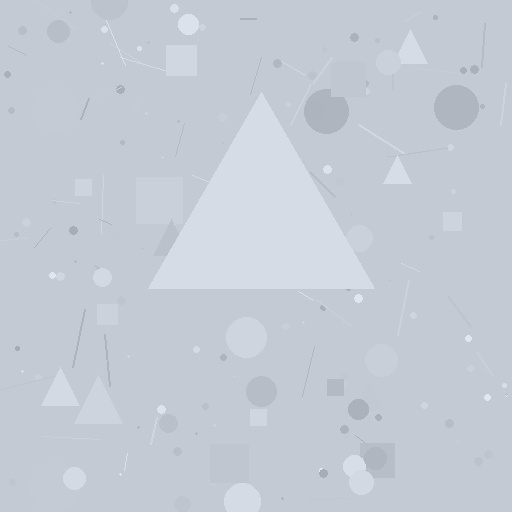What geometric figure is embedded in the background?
A triangle is embedded in the background.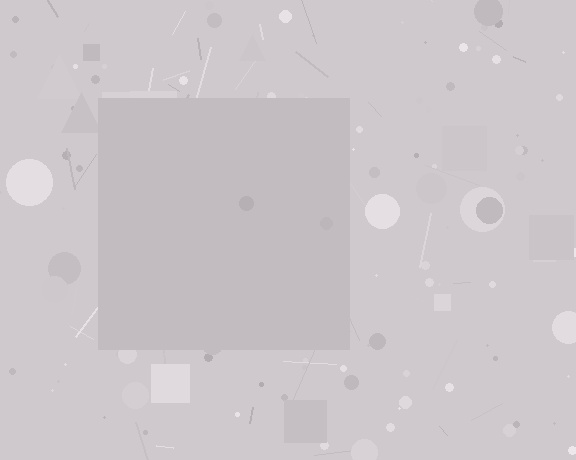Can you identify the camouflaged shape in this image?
The camouflaged shape is a square.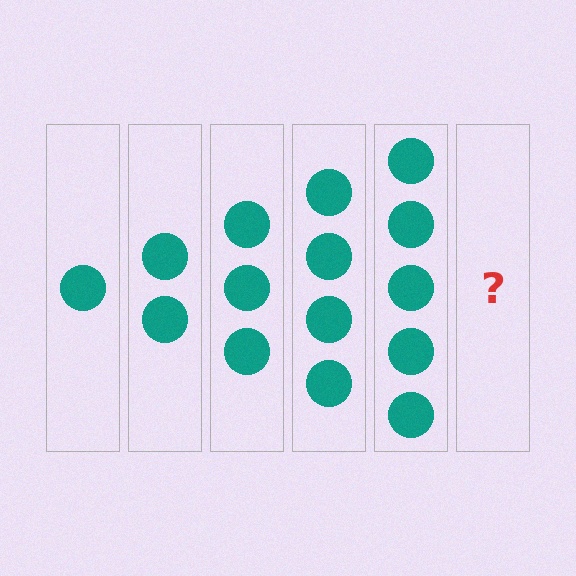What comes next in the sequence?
The next element should be 6 circles.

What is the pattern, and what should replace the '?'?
The pattern is that each step adds one more circle. The '?' should be 6 circles.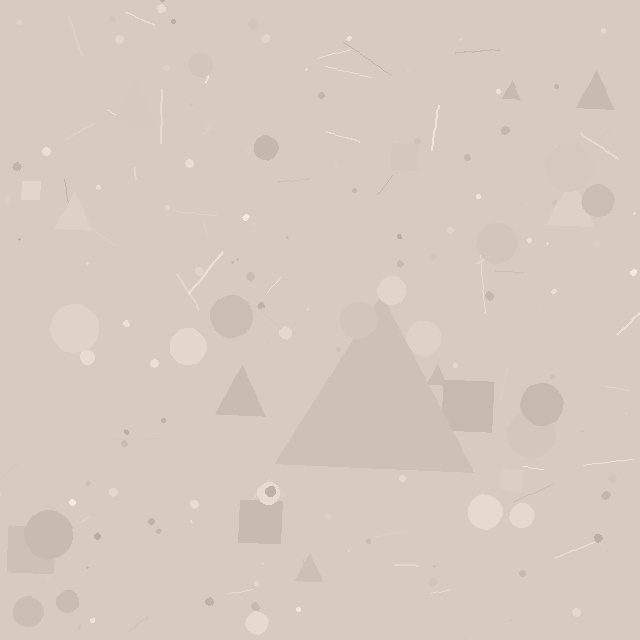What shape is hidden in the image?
A triangle is hidden in the image.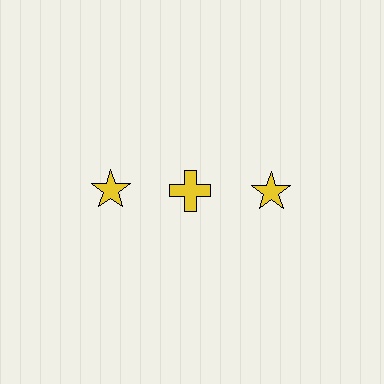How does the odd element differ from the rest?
It has a different shape: cross instead of star.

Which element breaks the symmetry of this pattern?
The yellow cross in the top row, second from left column breaks the symmetry. All other shapes are yellow stars.